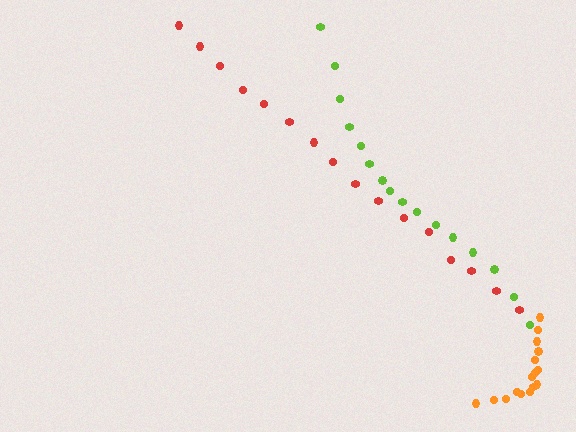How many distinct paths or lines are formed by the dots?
There are 3 distinct paths.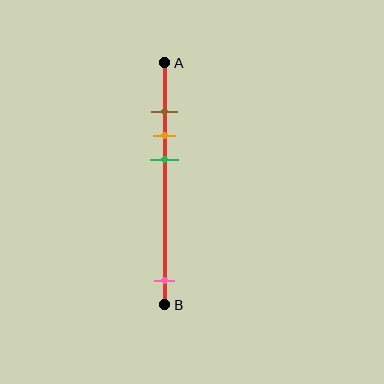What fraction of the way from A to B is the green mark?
The green mark is approximately 40% (0.4) of the way from A to B.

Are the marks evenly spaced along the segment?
No, the marks are not evenly spaced.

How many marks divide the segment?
There are 4 marks dividing the segment.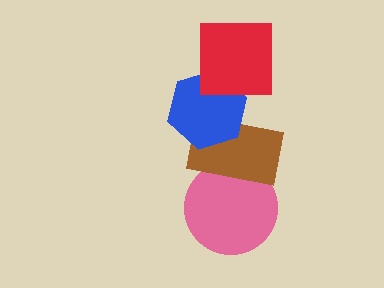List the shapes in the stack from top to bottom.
From top to bottom: the red square, the blue hexagon, the brown rectangle, the pink circle.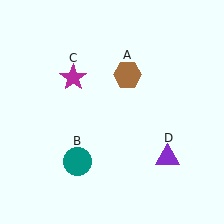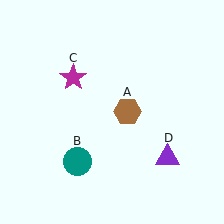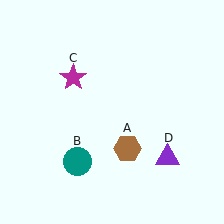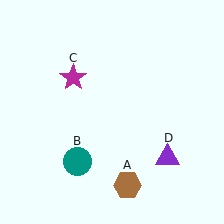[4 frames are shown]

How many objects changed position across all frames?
1 object changed position: brown hexagon (object A).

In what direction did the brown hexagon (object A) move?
The brown hexagon (object A) moved down.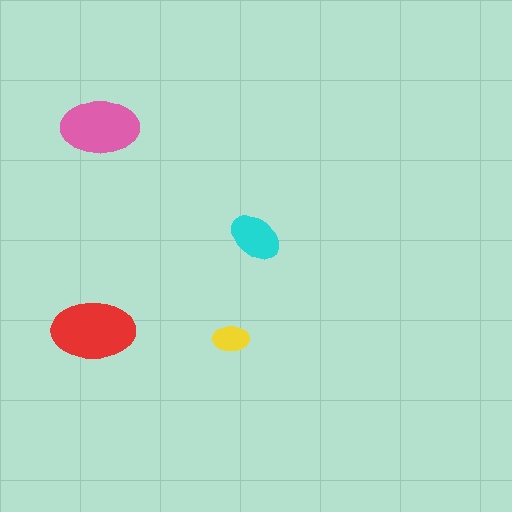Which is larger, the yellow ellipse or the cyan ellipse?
The cyan one.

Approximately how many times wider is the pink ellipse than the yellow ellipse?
About 2 times wider.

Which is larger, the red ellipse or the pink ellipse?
The red one.